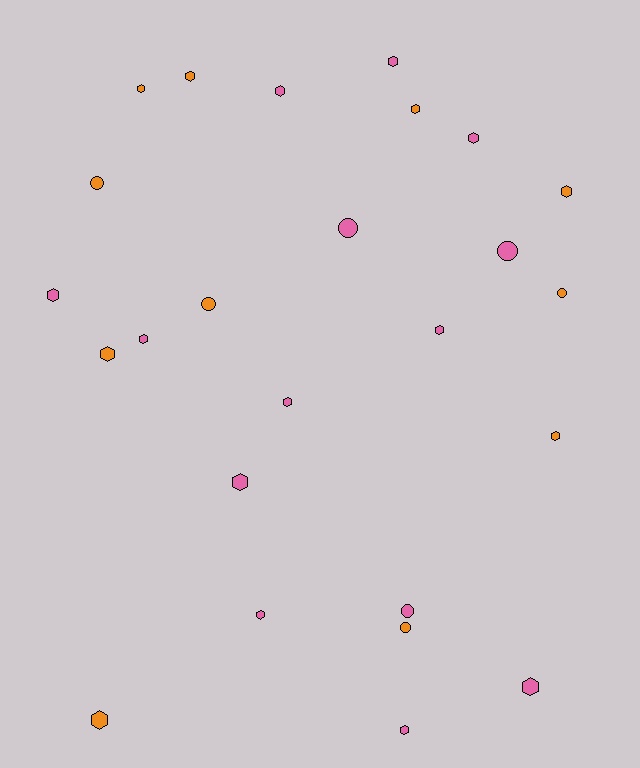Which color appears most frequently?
Pink, with 14 objects.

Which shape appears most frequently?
Hexagon, with 18 objects.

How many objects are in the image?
There are 25 objects.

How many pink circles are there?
There are 3 pink circles.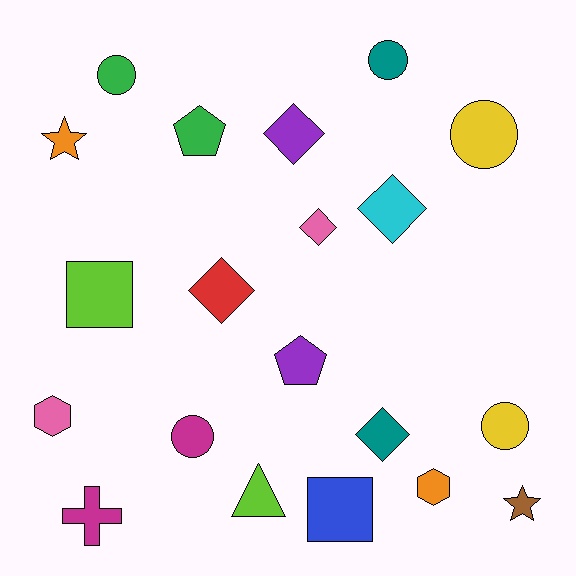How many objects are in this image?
There are 20 objects.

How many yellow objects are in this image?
There are 2 yellow objects.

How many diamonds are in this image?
There are 5 diamonds.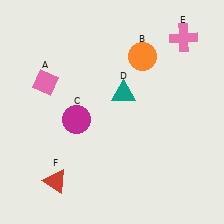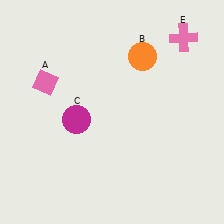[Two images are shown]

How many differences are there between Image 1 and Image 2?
There are 2 differences between the two images.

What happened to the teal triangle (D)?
The teal triangle (D) was removed in Image 2. It was in the top-right area of Image 1.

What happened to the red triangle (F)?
The red triangle (F) was removed in Image 2. It was in the bottom-left area of Image 1.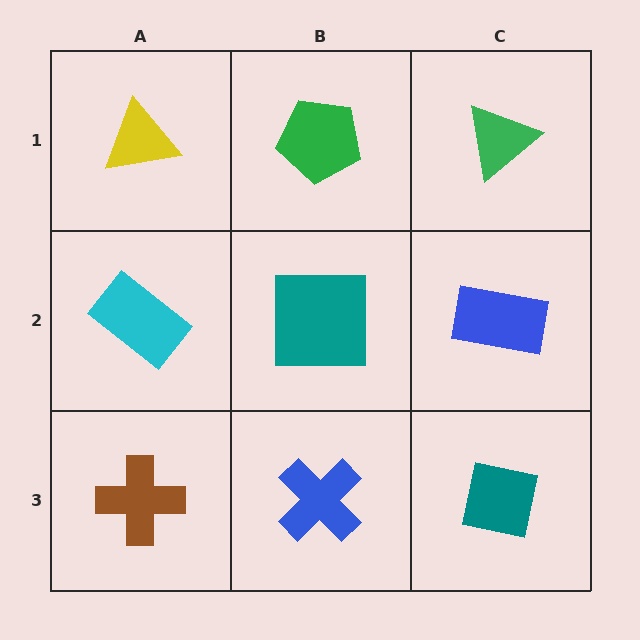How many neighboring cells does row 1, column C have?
2.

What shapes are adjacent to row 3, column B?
A teal square (row 2, column B), a brown cross (row 3, column A), a teal square (row 3, column C).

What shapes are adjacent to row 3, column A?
A cyan rectangle (row 2, column A), a blue cross (row 3, column B).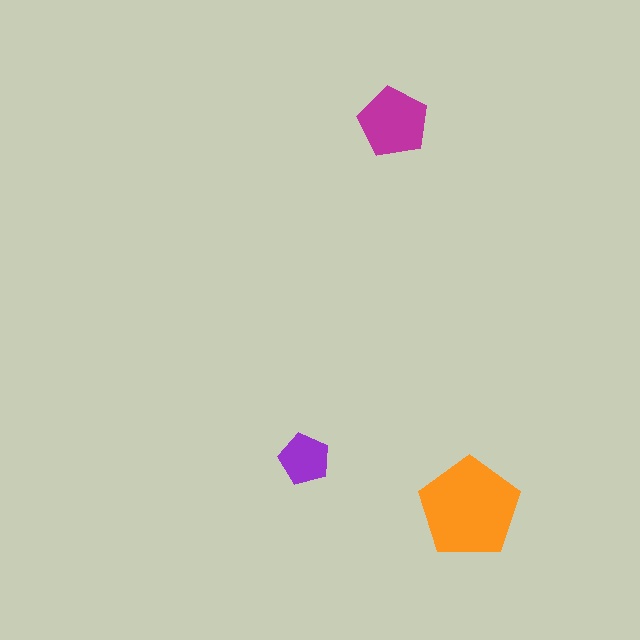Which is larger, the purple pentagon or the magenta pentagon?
The magenta one.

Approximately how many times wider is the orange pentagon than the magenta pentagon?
About 1.5 times wider.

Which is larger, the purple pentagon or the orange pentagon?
The orange one.